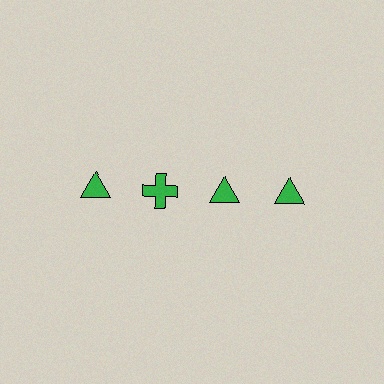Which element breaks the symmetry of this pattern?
The green cross in the top row, second from left column breaks the symmetry. All other shapes are green triangles.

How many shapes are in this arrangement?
There are 4 shapes arranged in a grid pattern.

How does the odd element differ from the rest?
It has a different shape: cross instead of triangle.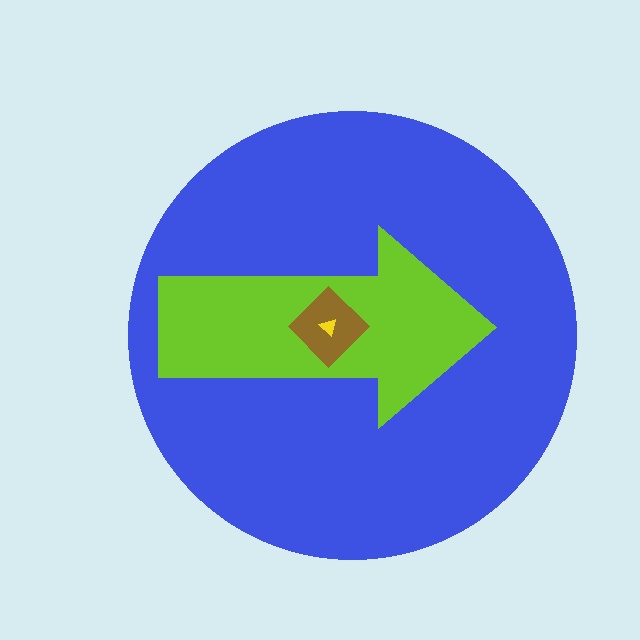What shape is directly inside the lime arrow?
The brown diamond.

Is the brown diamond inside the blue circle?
Yes.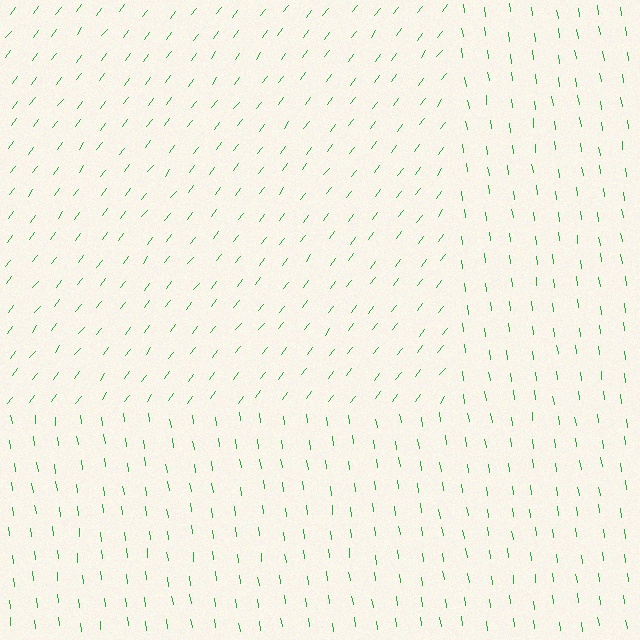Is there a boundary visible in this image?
Yes, there is a texture boundary formed by a change in line orientation.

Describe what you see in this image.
The image is filled with small green line segments. A rectangle region in the image has lines oriented differently from the surrounding lines, creating a visible texture boundary.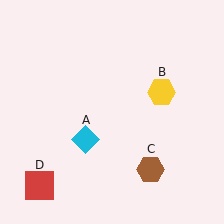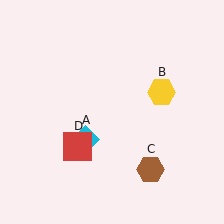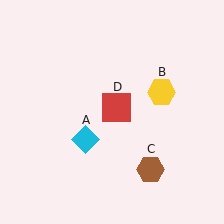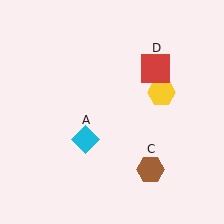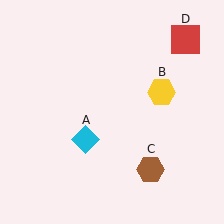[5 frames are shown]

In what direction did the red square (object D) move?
The red square (object D) moved up and to the right.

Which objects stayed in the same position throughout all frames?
Cyan diamond (object A) and yellow hexagon (object B) and brown hexagon (object C) remained stationary.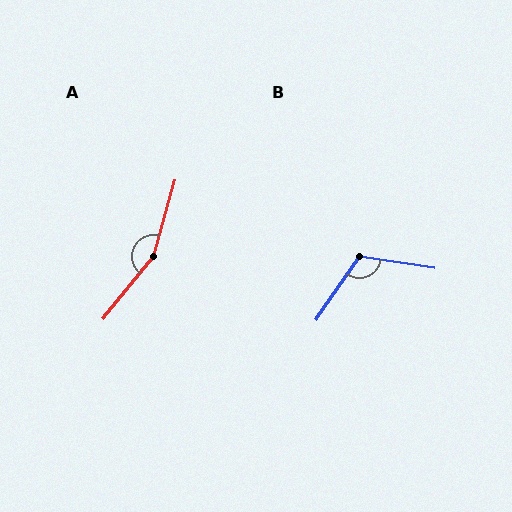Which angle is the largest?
A, at approximately 157 degrees.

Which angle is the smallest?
B, at approximately 116 degrees.